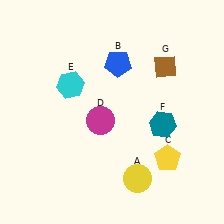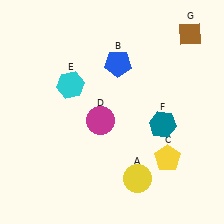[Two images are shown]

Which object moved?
The brown diamond (G) moved up.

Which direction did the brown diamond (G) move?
The brown diamond (G) moved up.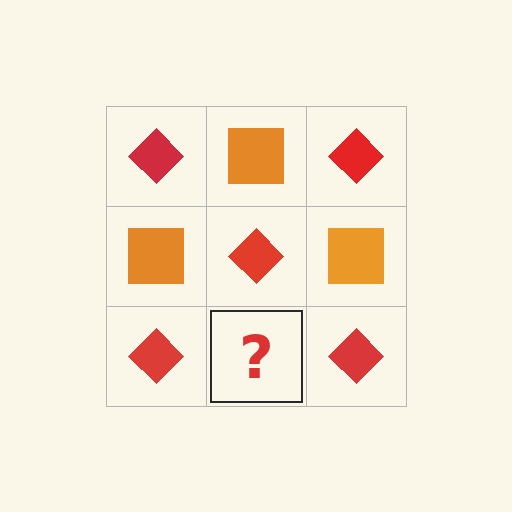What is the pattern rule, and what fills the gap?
The rule is that it alternates red diamond and orange square in a checkerboard pattern. The gap should be filled with an orange square.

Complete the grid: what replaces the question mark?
The question mark should be replaced with an orange square.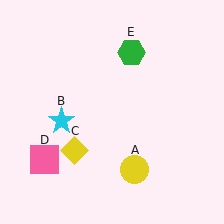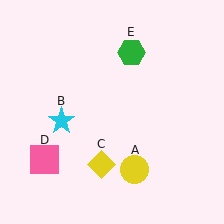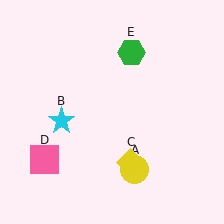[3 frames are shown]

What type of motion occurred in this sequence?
The yellow diamond (object C) rotated counterclockwise around the center of the scene.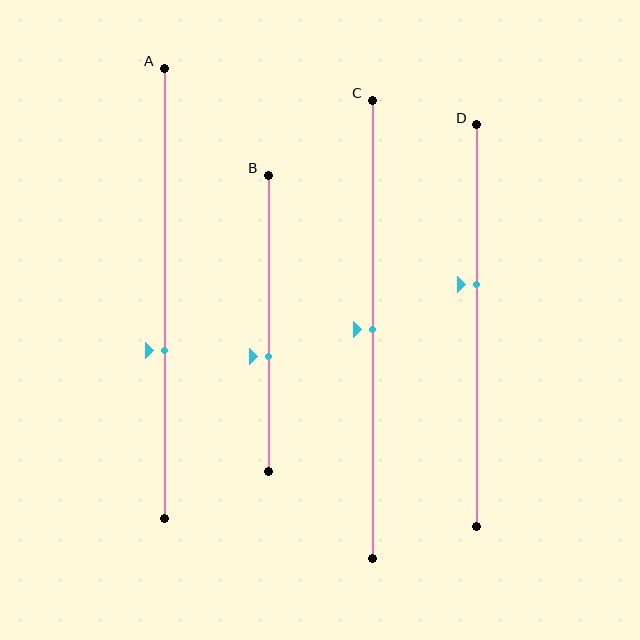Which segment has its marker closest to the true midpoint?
Segment C has its marker closest to the true midpoint.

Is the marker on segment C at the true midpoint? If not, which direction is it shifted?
Yes, the marker on segment C is at the true midpoint.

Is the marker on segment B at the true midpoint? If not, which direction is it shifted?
No, the marker on segment B is shifted downward by about 11% of the segment length.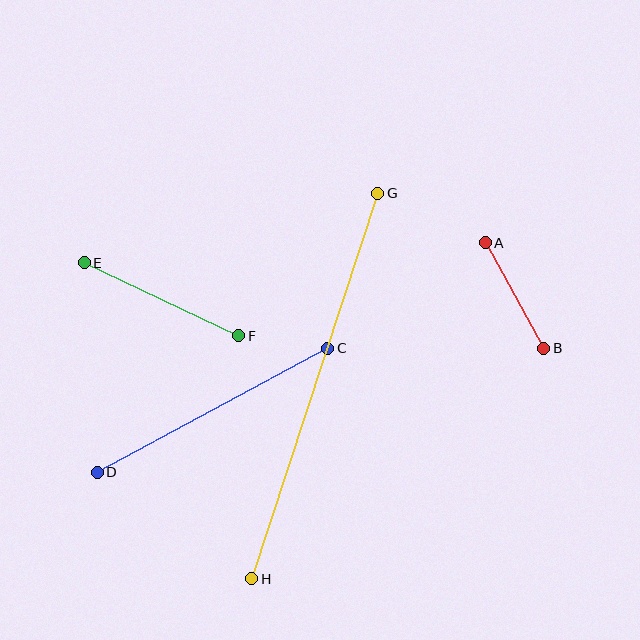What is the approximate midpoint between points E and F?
The midpoint is at approximately (161, 299) pixels.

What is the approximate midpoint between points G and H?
The midpoint is at approximately (315, 386) pixels.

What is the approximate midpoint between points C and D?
The midpoint is at approximately (212, 410) pixels.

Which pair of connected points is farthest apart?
Points G and H are farthest apart.